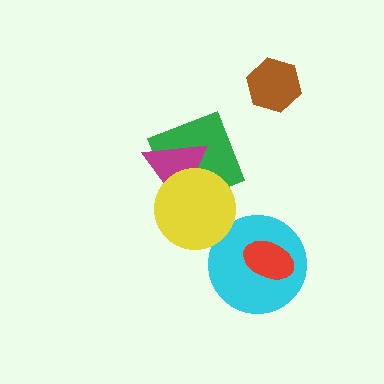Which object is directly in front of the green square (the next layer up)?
The magenta triangle is directly in front of the green square.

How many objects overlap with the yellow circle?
2 objects overlap with the yellow circle.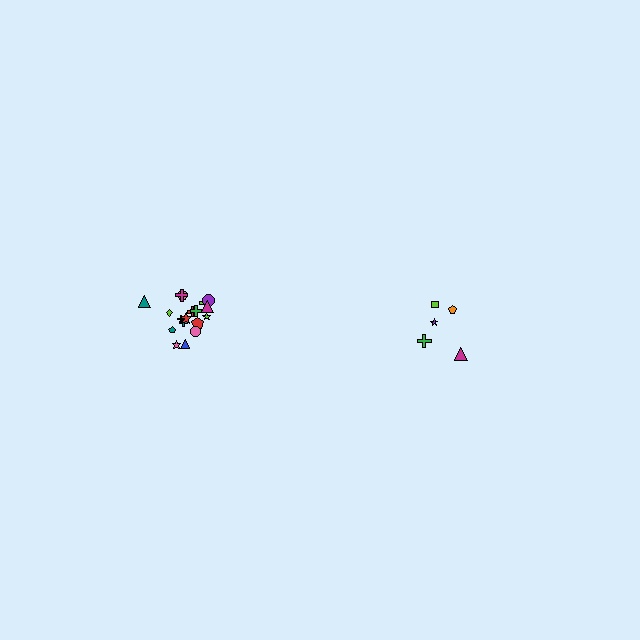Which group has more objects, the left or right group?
The left group.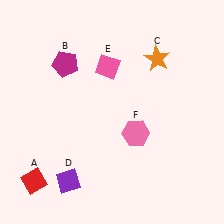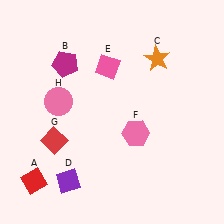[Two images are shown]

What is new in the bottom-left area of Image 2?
A red diamond (G) was added in the bottom-left area of Image 2.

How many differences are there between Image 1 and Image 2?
There are 2 differences between the two images.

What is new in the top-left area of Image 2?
A pink circle (H) was added in the top-left area of Image 2.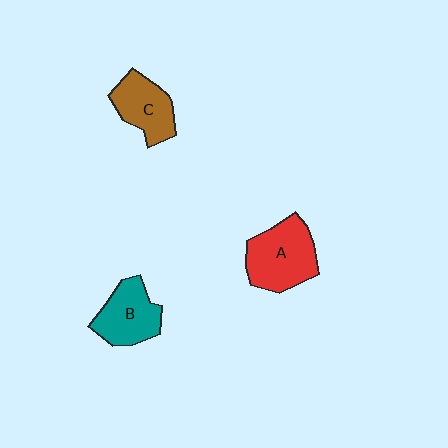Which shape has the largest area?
Shape A (red).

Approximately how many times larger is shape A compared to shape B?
Approximately 1.2 times.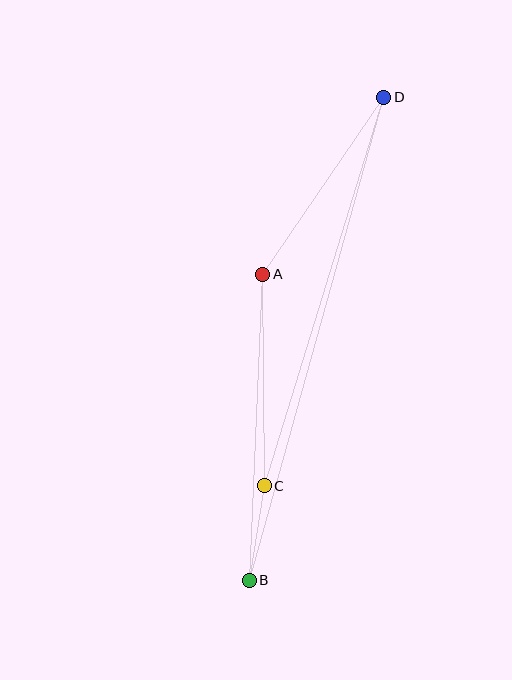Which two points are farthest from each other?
Points B and D are farthest from each other.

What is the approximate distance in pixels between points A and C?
The distance between A and C is approximately 212 pixels.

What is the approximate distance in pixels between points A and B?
The distance between A and B is approximately 306 pixels.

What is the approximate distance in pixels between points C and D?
The distance between C and D is approximately 406 pixels.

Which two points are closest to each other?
Points B and C are closest to each other.